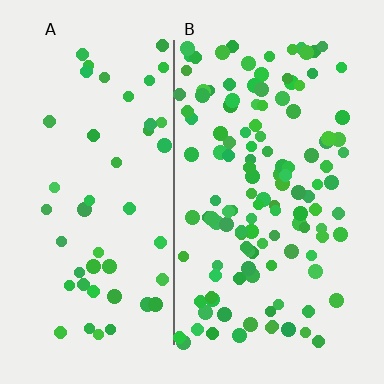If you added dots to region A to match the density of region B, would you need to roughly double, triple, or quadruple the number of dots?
Approximately triple.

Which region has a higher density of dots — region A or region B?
B (the right).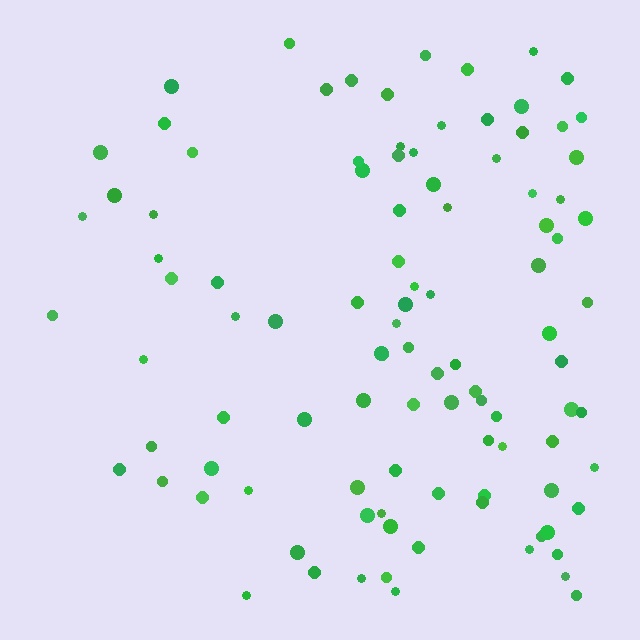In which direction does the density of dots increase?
From left to right, with the right side densest.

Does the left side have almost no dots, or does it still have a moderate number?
Still a moderate number, just noticeably fewer than the right.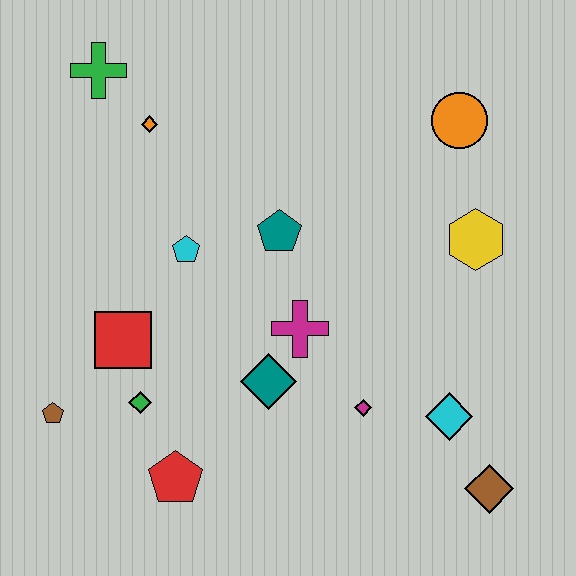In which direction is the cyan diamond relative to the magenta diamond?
The cyan diamond is to the right of the magenta diamond.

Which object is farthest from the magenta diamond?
The green cross is farthest from the magenta diamond.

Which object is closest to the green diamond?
The red square is closest to the green diamond.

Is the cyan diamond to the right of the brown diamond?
No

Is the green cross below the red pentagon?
No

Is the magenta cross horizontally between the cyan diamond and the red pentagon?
Yes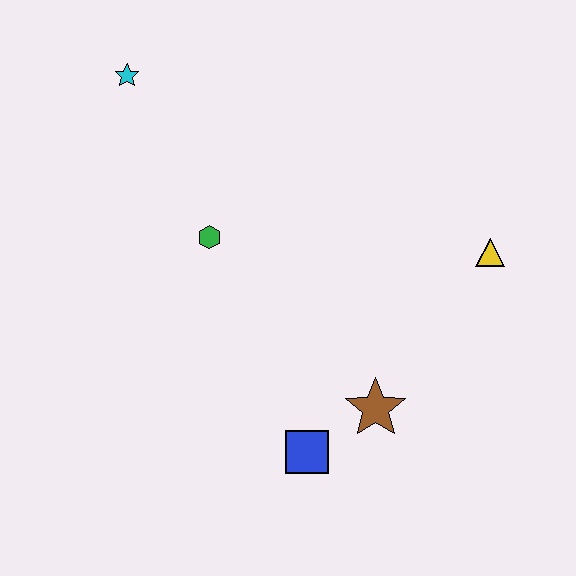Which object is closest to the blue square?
The brown star is closest to the blue square.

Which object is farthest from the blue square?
The cyan star is farthest from the blue square.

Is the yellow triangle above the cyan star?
No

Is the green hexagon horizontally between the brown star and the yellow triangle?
No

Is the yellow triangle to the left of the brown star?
No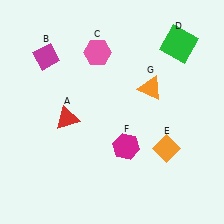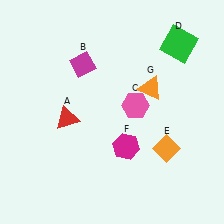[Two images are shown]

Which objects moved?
The objects that moved are: the magenta diamond (B), the pink hexagon (C).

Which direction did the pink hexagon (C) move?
The pink hexagon (C) moved down.